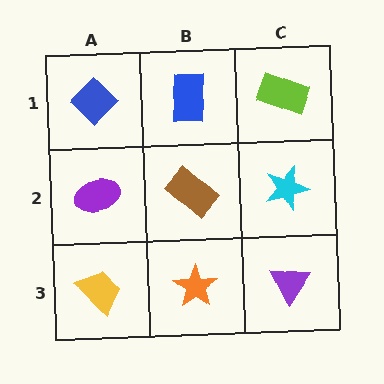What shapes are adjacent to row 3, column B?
A brown rectangle (row 2, column B), a yellow trapezoid (row 3, column A), a purple triangle (row 3, column C).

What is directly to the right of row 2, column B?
A cyan star.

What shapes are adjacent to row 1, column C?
A cyan star (row 2, column C), a blue rectangle (row 1, column B).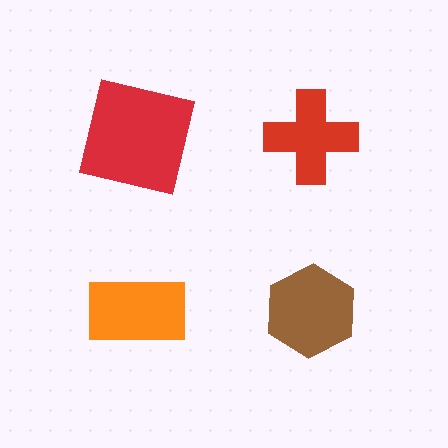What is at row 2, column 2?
A brown hexagon.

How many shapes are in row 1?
2 shapes.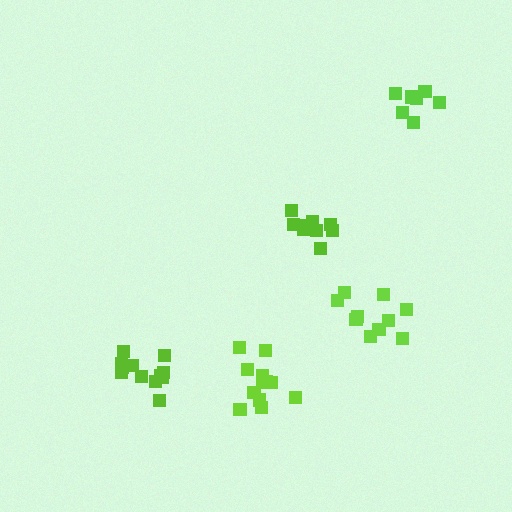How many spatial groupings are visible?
There are 5 spatial groupings.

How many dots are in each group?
Group 1: 12 dots, Group 2: 9 dots, Group 3: 8 dots, Group 4: 12 dots, Group 5: 10 dots (51 total).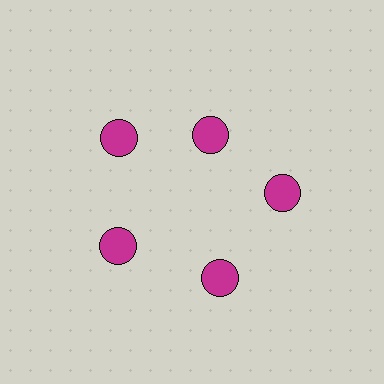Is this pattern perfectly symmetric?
No. The 5 magenta circles are arranged in a ring, but one element near the 1 o'clock position is pulled inward toward the center, breaking the 5-fold rotational symmetry.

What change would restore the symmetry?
The symmetry would be restored by moving it outward, back onto the ring so that all 5 circles sit at equal angles and equal distance from the center.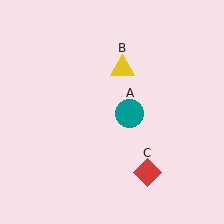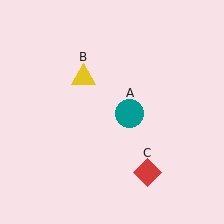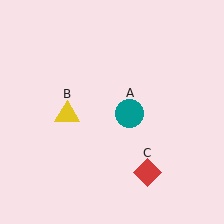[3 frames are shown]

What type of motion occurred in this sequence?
The yellow triangle (object B) rotated counterclockwise around the center of the scene.